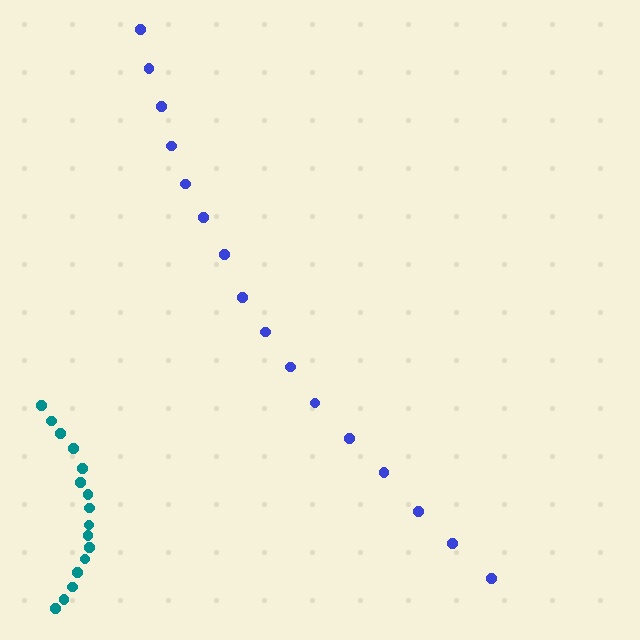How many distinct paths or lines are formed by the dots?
There are 2 distinct paths.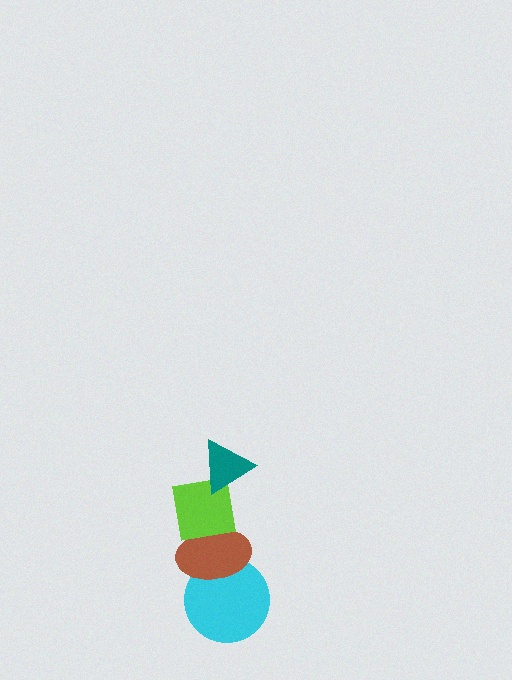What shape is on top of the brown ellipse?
The lime square is on top of the brown ellipse.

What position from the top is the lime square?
The lime square is 2nd from the top.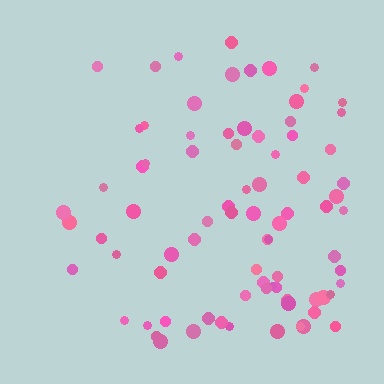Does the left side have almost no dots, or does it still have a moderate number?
Still a moderate number, just noticeably fewer than the right.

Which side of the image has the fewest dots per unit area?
The left.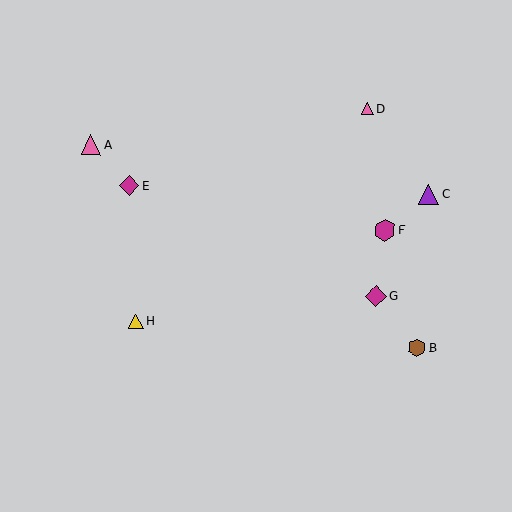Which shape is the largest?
The magenta hexagon (labeled F) is the largest.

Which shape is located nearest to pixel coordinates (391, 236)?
The magenta hexagon (labeled F) at (385, 230) is nearest to that location.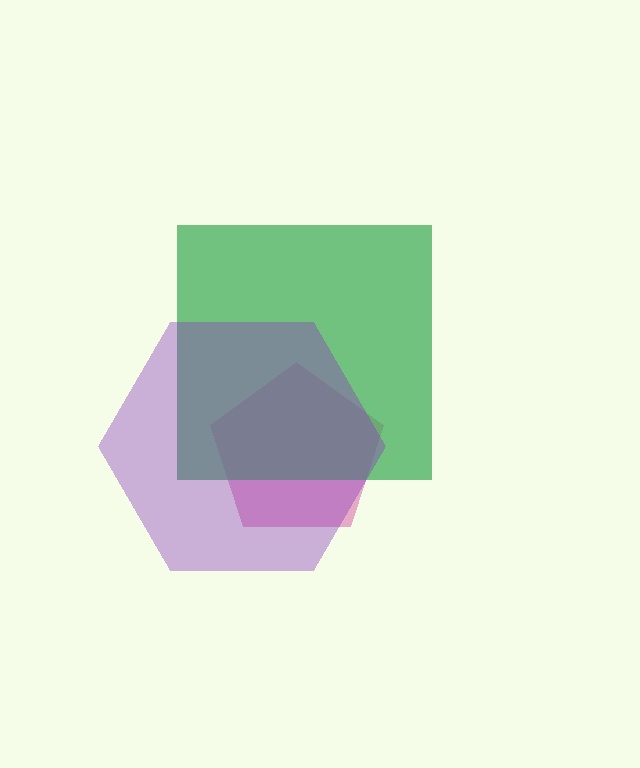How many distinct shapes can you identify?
There are 3 distinct shapes: a pink pentagon, a green square, a purple hexagon.